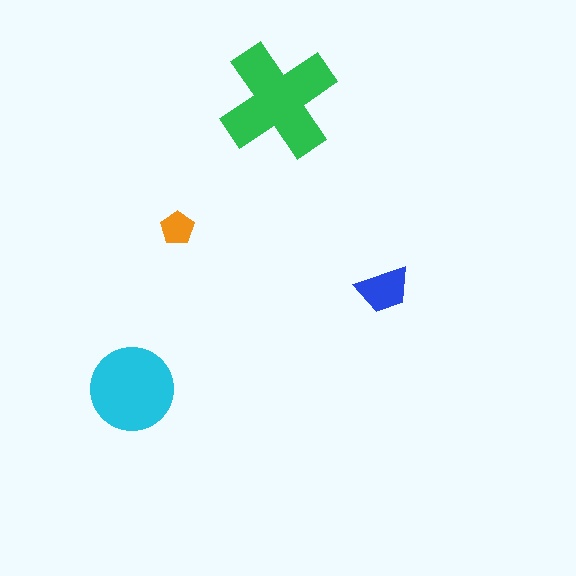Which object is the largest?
The green cross.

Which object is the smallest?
The orange pentagon.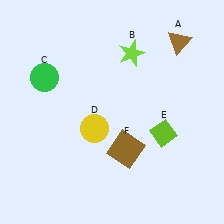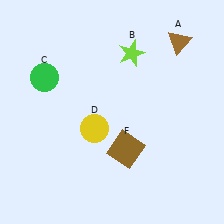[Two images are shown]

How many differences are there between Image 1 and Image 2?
There is 1 difference between the two images.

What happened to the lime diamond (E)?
The lime diamond (E) was removed in Image 2. It was in the bottom-right area of Image 1.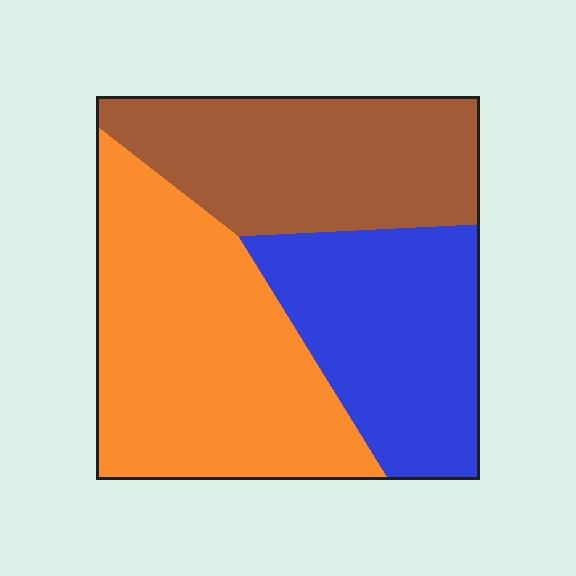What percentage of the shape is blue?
Blue covers roughly 30% of the shape.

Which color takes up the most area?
Orange, at roughly 40%.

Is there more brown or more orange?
Orange.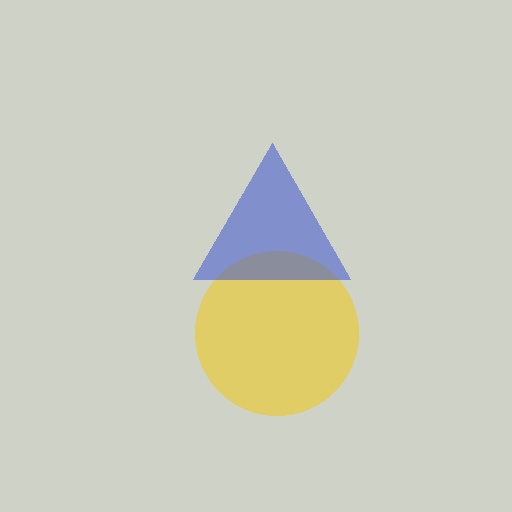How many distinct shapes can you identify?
There are 2 distinct shapes: a yellow circle, a blue triangle.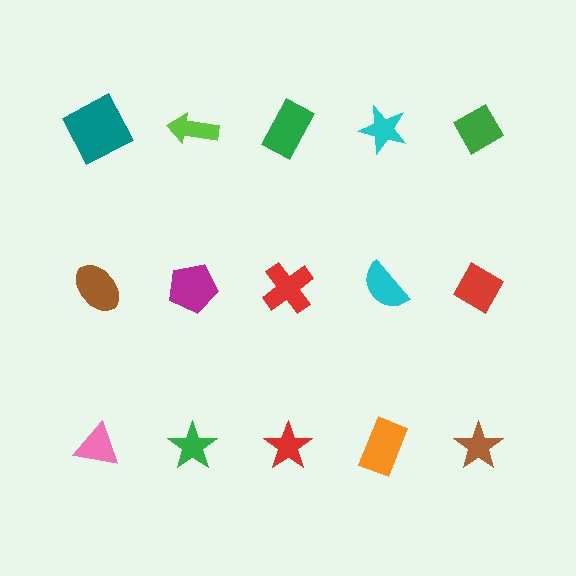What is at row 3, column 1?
A pink triangle.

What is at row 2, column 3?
A red cross.